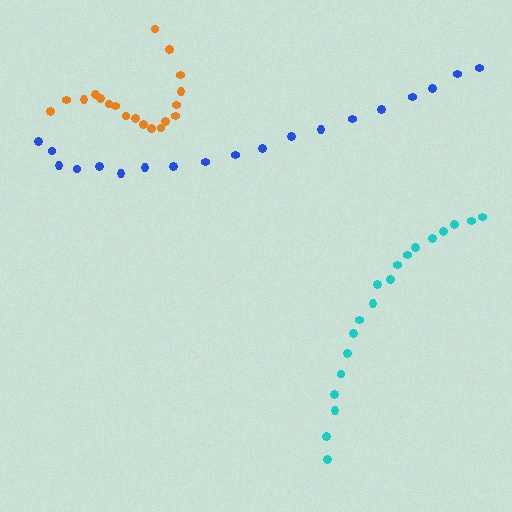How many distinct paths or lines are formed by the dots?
There are 3 distinct paths.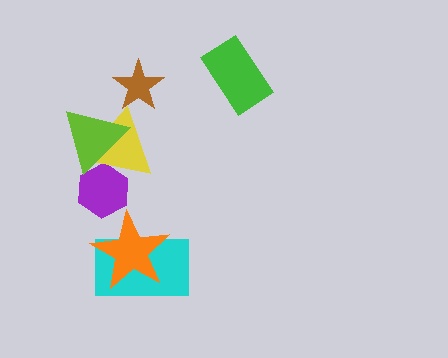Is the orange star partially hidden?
No, no other shape covers it.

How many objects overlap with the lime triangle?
2 objects overlap with the lime triangle.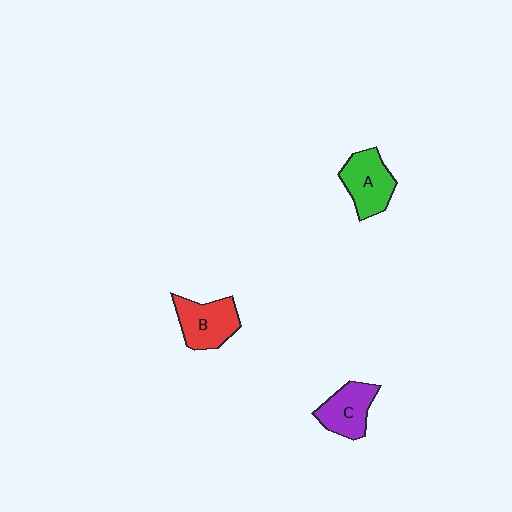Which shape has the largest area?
Shape B (red).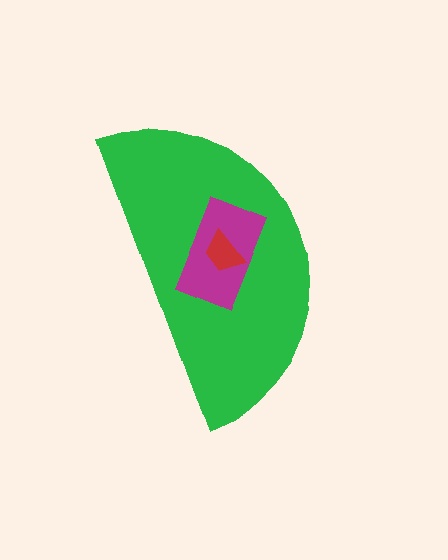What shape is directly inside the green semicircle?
The magenta rectangle.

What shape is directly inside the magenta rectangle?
The red trapezoid.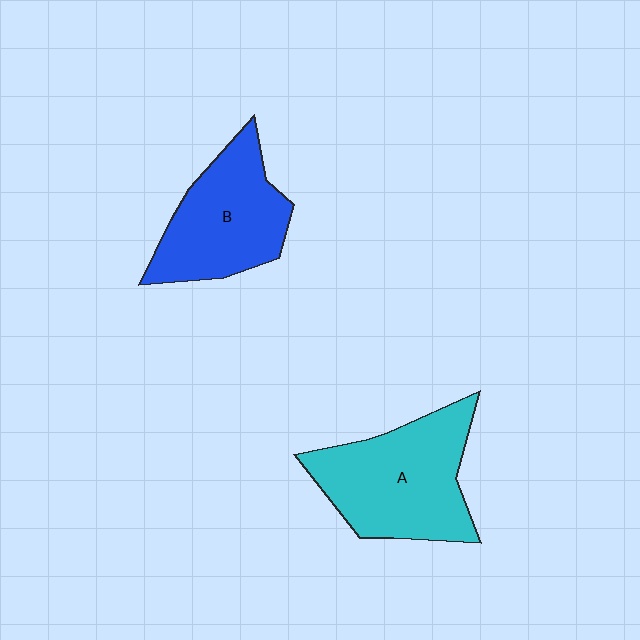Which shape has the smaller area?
Shape B (blue).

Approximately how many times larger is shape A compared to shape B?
Approximately 1.2 times.